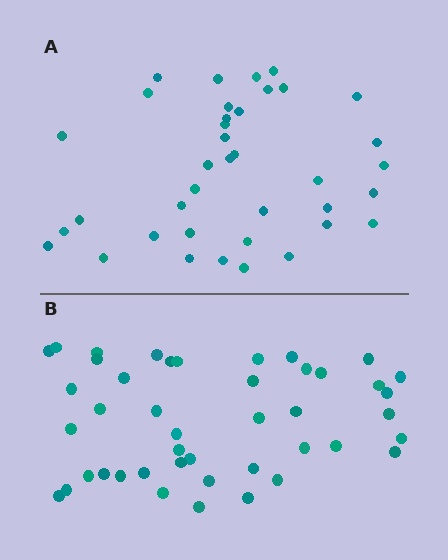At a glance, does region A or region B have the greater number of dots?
Region B (the bottom region) has more dots.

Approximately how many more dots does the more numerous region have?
Region B has about 6 more dots than region A.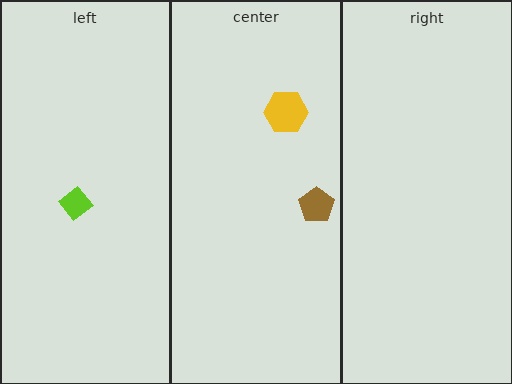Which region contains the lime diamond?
The left region.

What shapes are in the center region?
The yellow hexagon, the brown pentagon.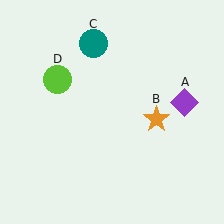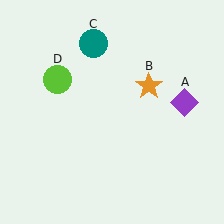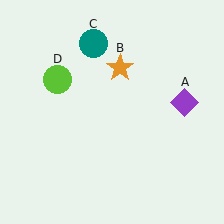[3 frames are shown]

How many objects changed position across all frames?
1 object changed position: orange star (object B).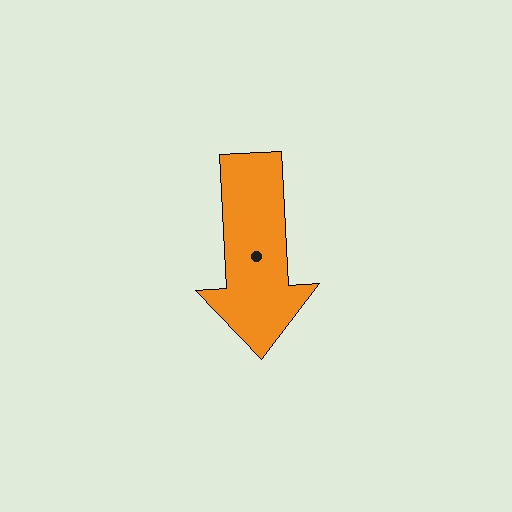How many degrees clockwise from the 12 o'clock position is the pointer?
Approximately 177 degrees.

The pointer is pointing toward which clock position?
Roughly 6 o'clock.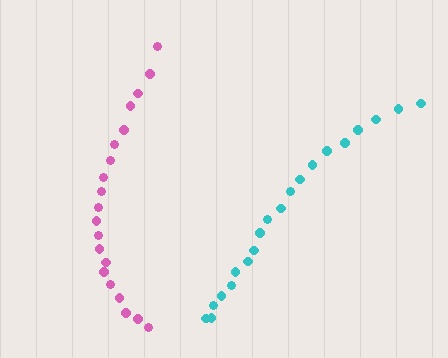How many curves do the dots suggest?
There are 2 distinct paths.